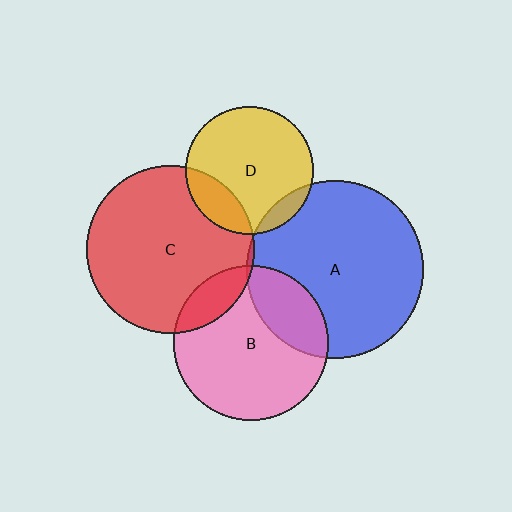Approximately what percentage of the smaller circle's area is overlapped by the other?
Approximately 10%.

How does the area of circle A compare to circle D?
Approximately 1.9 times.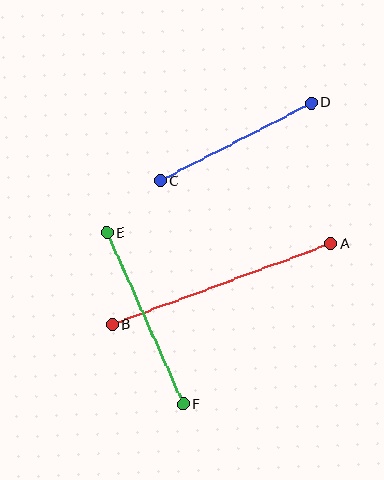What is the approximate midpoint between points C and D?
The midpoint is at approximately (236, 142) pixels.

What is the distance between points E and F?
The distance is approximately 188 pixels.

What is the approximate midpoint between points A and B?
The midpoint is at approximately (222, 284) pixels.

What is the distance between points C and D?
The distance is approximately 170 pixels.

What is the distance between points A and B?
The distance is approximately 233 pixels.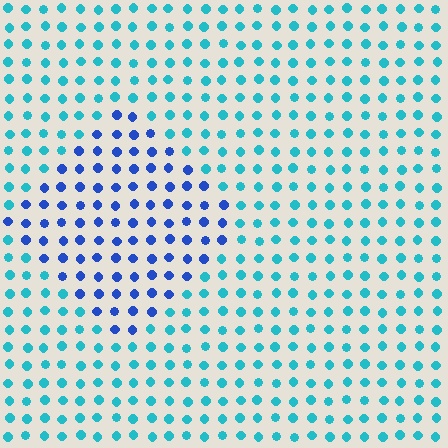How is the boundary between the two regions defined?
The boundary is defined purely by a slight shift in hue (about 41 degrees). Spacing, size, and orientation are identical on both sides.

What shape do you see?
I see a diamond.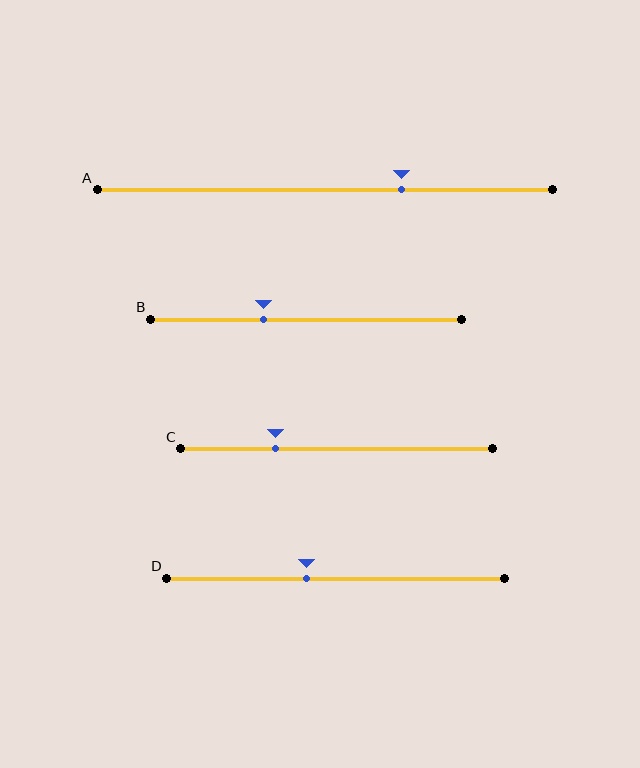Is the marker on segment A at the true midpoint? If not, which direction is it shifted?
No, the marker on segment A is shifted to the right by about 17% of the segment length.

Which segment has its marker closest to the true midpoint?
Segment D has its marker closest to the true midpoint.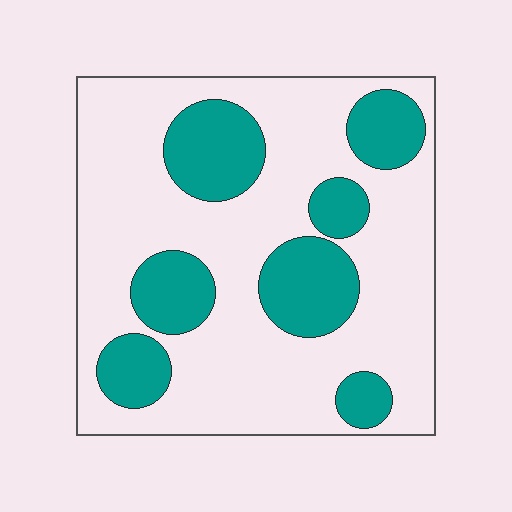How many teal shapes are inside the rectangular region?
7.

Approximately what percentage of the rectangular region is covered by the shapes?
Approximately 30%.